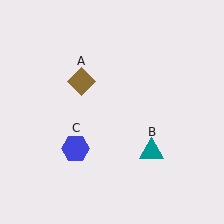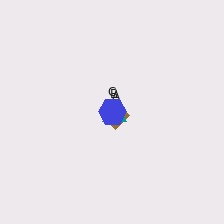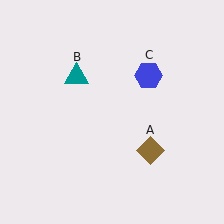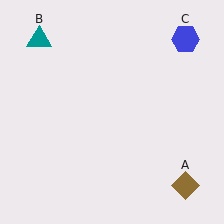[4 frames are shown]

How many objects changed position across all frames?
3 objects changed position: brown diamond (object A), teal triangle (object B), blue hexagon (object C).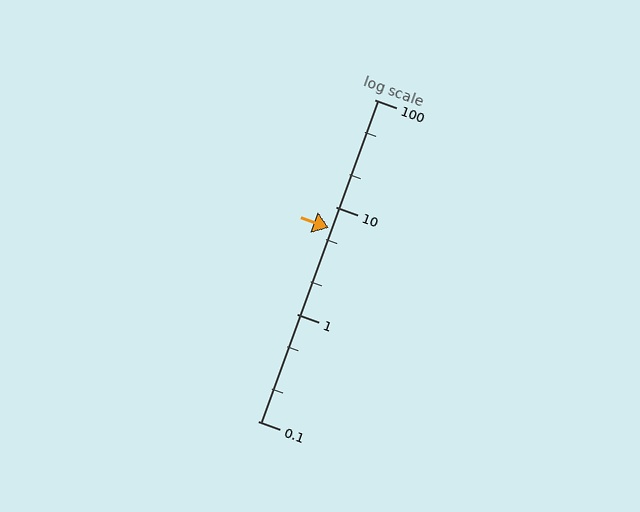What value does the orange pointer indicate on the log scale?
The pointer indicates approximately 6.4.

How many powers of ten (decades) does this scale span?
The scale spans 3 decades, from 0.1 to 100.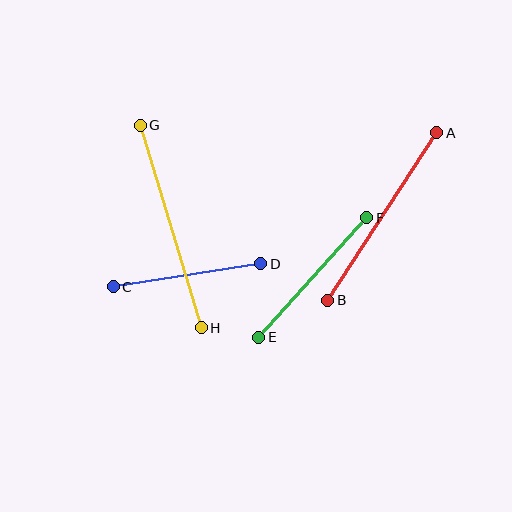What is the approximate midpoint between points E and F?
The midpoint is at approximately (313, 278) pixels.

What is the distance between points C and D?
The distance is approximately 149 pixels.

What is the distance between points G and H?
The distance is approximately 212 pixels.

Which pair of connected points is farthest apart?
Points G and H are farthest apart.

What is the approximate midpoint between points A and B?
The midpoint is at approximately (382, 216) pixels.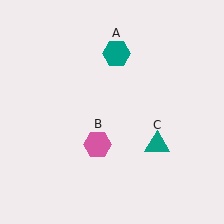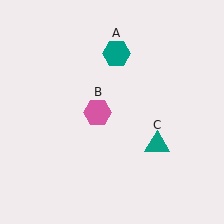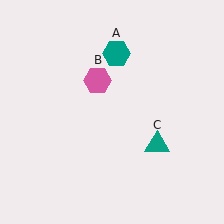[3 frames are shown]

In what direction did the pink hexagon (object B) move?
The pink hexagon (object B) moved up.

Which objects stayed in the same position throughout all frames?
Teal hexagon (object A) and teal triangle (object C) remained stationary.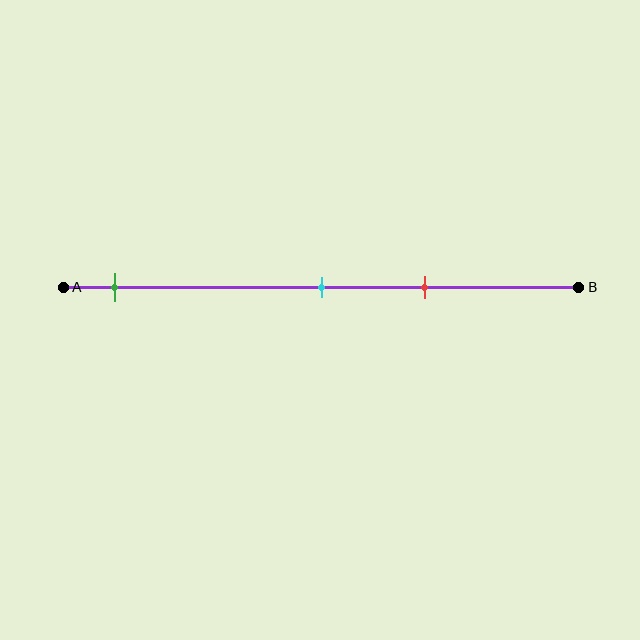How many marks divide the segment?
There are 3 marks dividing the segment.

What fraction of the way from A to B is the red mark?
The red mark is approximately 70% (0.7) of the way from A to B.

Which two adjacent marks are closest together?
The cyan and red marks are the closest adjacent pair.